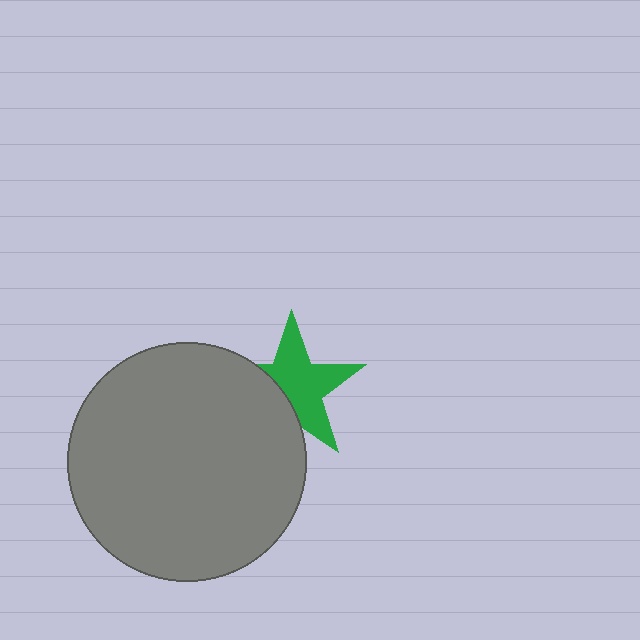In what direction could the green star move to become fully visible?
The green star could move right. That would shift it out from behind the gray circle entirely.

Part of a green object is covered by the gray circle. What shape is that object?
It is a star.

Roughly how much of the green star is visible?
About half of it is visible (roughly 64%).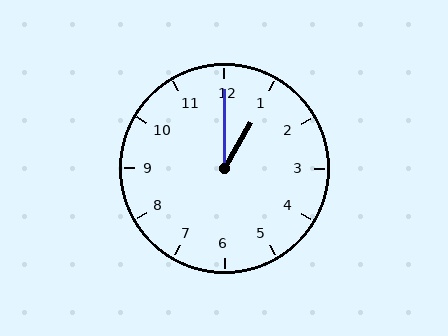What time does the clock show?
1:00.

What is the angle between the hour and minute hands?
Approximately 30 degrees.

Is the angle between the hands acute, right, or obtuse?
It is acute.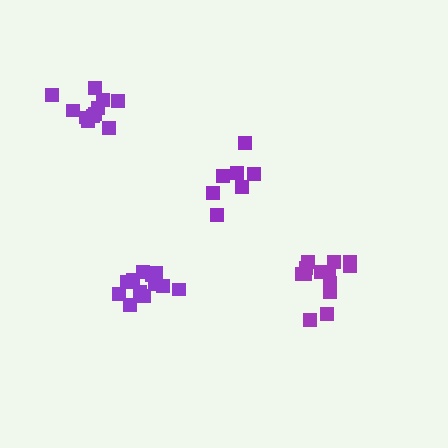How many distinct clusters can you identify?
There are 4 distinct clusters.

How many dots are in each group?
Group 1: 11 dots, Group 2: 13 dots, Group 3: 13 dots, Group 4: 7 dots (44 total).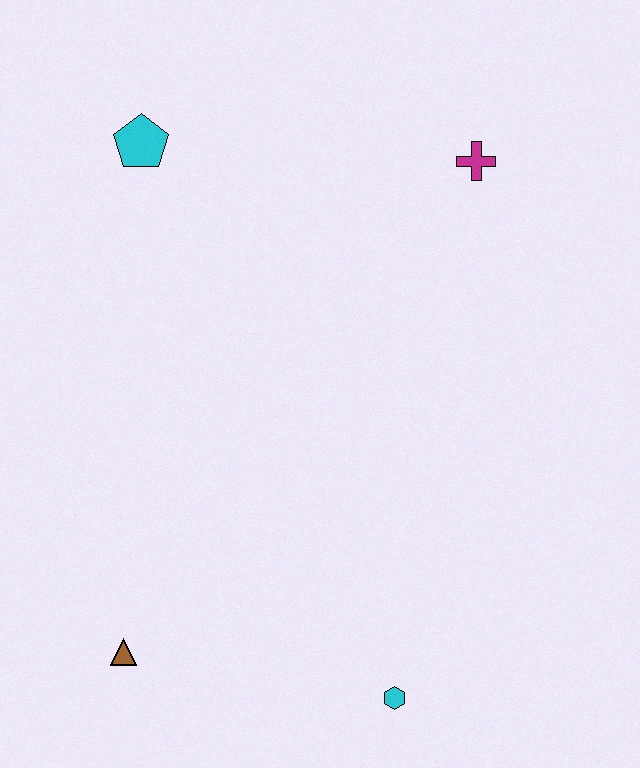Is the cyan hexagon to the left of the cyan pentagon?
No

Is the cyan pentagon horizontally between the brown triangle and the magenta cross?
Yes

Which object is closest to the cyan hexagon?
The brown triangle is closest to the cyan hexagon.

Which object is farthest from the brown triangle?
The magenta cross is farthest from the brown triangle.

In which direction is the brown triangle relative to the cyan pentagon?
The brown triangle is below the cyan pentagon.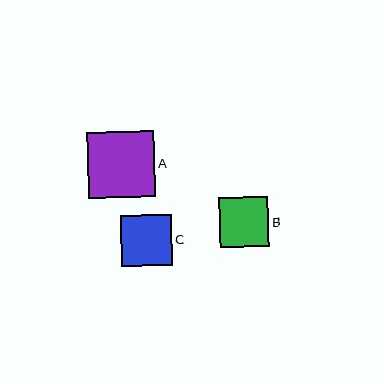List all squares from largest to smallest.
From largest to smallest: A, C, B.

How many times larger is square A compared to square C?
Square A is approximately 1.3 times the size of square C.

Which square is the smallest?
Square B is the smallest with a size of approximately 49 pixels.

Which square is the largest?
Square A is the largest with a size of approximately 67 pixels.